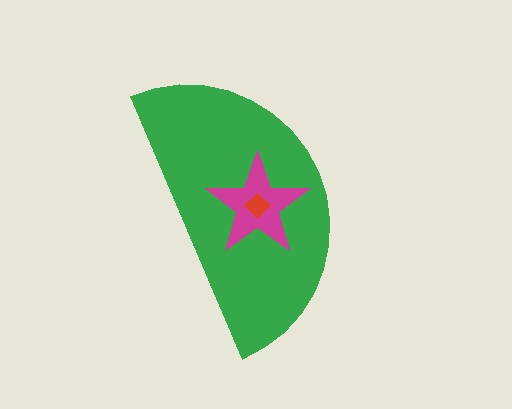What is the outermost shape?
The green semicircle.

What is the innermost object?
The red diamond.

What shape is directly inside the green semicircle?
The magenta star.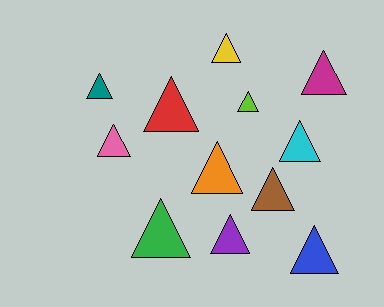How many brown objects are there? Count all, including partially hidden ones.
There is 1 brown object.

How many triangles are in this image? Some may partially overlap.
There are 12 triangles.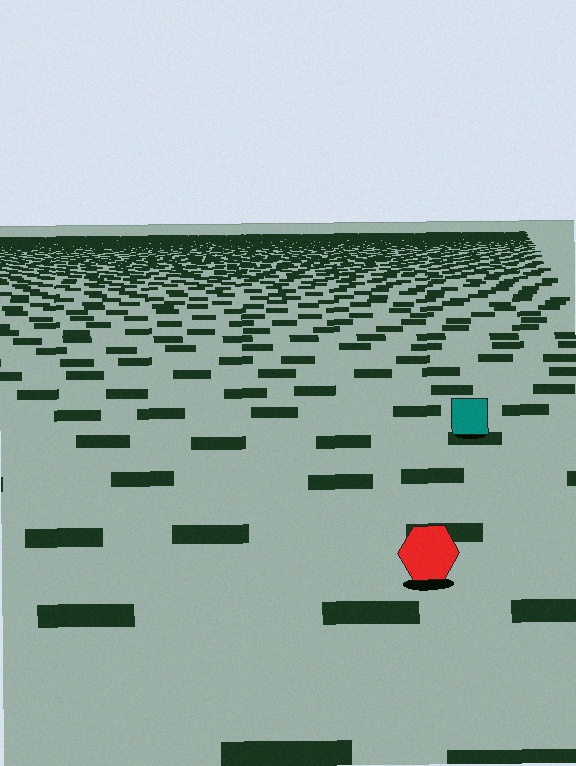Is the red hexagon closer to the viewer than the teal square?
Yes. The red hexagon is closer — you can tell from the texture gradient: the ground texture is coarser near it.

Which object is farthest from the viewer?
The teal square is farthest from the viewer. It appears smaller and the ground texture around it is denser.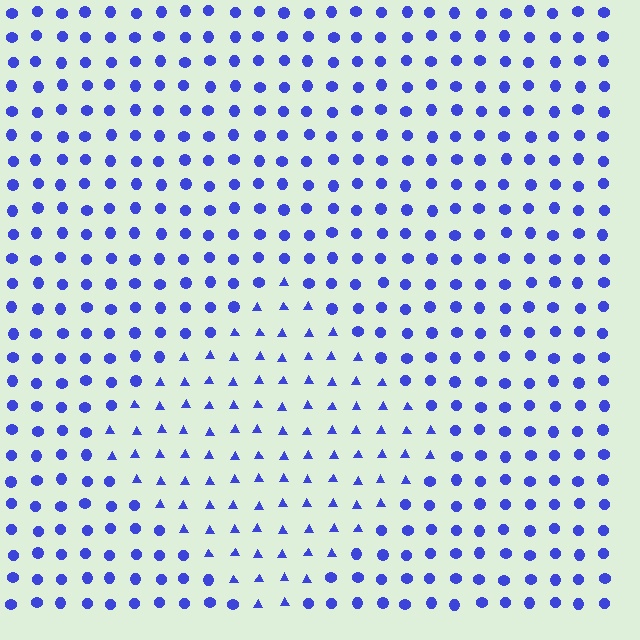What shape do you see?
I see a diamond.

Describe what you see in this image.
The image is filled with small blue elements arranged in a uniform grid. A diamond-shaped region contains triangles, while the surrounding area contains circles. The boundary is defined purely by the change in element shape.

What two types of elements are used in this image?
The image uses triangles inside the diamond region and circles outside it.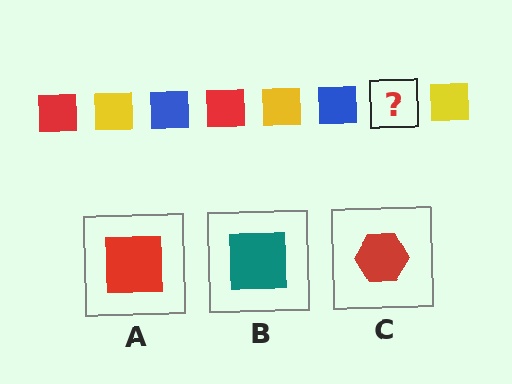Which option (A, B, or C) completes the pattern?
A.